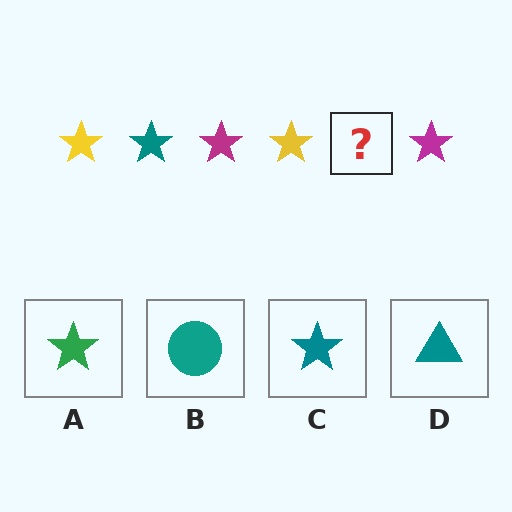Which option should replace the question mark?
Option C.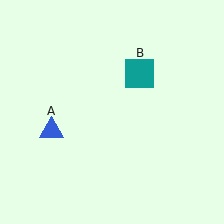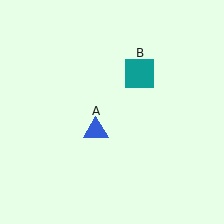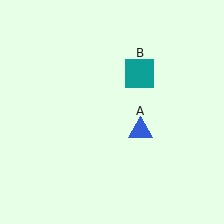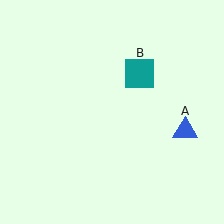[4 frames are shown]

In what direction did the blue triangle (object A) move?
The blue triangle (object A) moved right.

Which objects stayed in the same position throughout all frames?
Teal square (object B) remained stationary.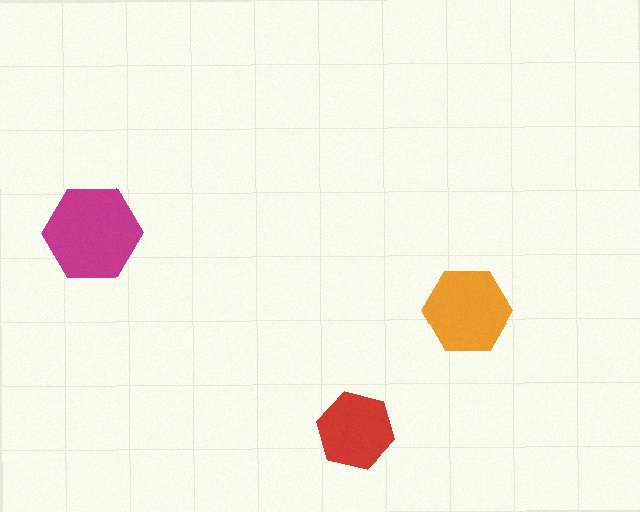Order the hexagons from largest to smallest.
the magenta one, the orange one, the red one.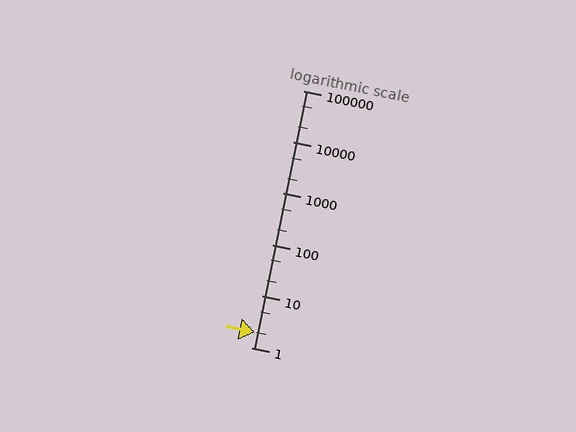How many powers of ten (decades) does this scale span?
The scale spans 5 decades, from 1 to 100000.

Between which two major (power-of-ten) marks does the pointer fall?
The pointer is between 1 and 10.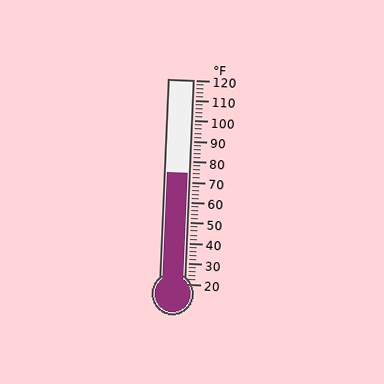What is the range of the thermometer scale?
The thermometer scale ranges from 20°F to 120°F.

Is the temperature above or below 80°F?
The temperature is below 80°F.